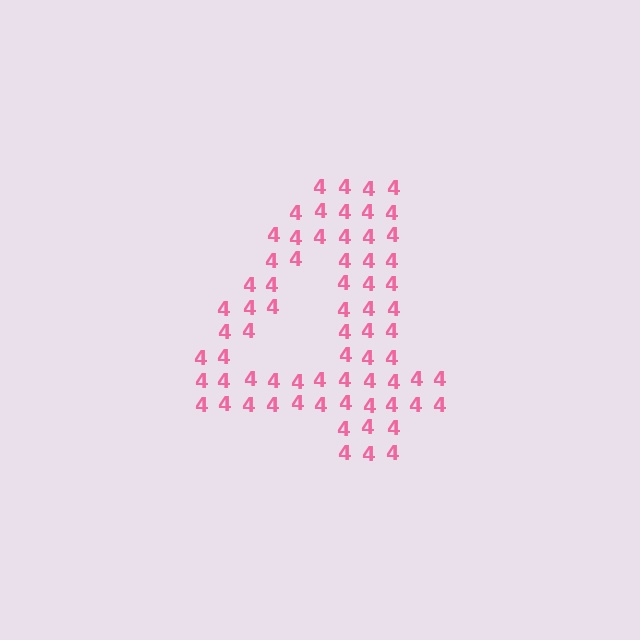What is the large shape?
The large shape is the digit 4.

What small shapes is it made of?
It is made of small digit 4's.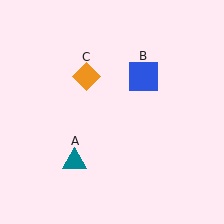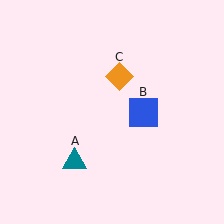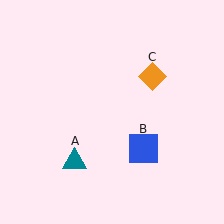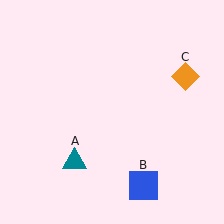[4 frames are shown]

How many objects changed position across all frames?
2 objects changed position: blue square (object B), orange diamond (object C).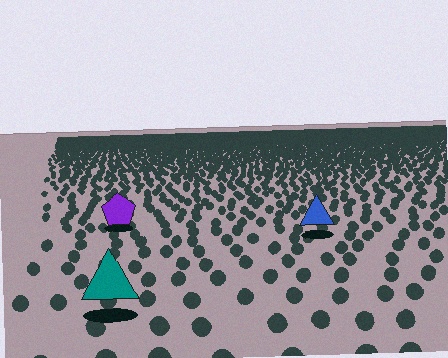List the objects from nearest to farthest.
From nearest to farthest: the teal triangle, the blue triangle, the purple pentagon.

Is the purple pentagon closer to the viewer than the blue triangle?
No. The blue triangle is closer — you can tell from the texture gradient: the ground texture is coarser near it.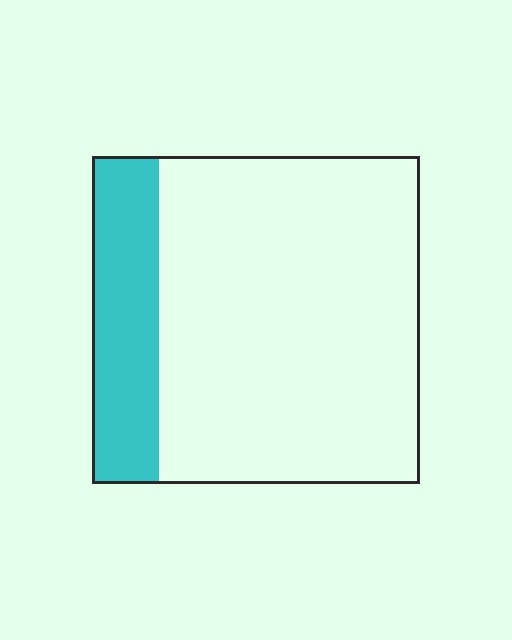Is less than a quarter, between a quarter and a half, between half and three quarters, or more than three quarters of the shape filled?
Less than a quarter.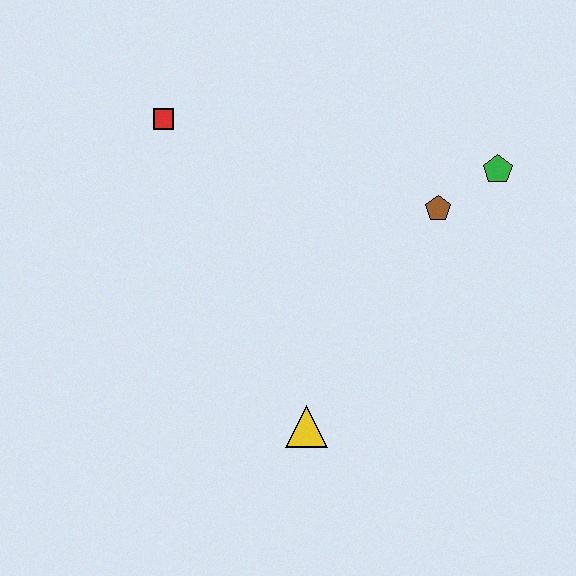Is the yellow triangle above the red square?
No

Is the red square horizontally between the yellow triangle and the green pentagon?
No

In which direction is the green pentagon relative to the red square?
The green pentagon is to the right of the red square.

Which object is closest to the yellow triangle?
The brown pentagon is closest to the yellow triangle.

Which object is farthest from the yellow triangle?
The red square is farthest from the yellow triangle.